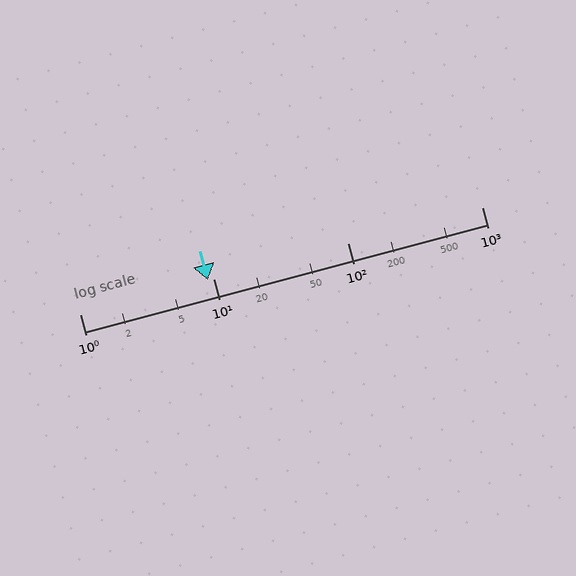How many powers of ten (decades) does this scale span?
The scale spans 3 decades, from 1 to 1000.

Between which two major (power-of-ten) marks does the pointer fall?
The pointer is between 1 and 10.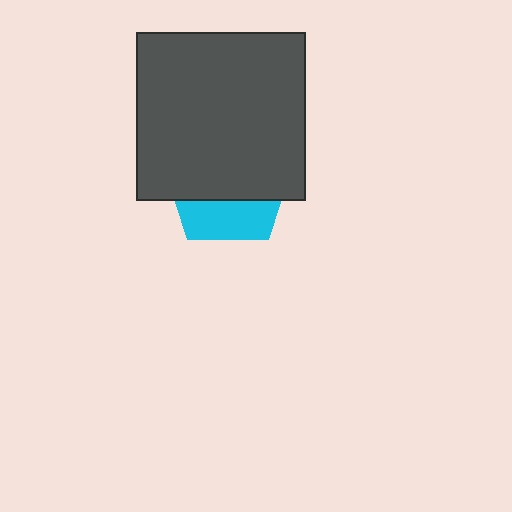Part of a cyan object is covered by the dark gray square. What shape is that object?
It is a pentagon.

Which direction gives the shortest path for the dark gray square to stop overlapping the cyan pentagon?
Moving up gives the shortest separation.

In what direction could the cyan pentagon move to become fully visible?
The cyan pentagon could move down. That would shift it out from behind the dark gray square entirely.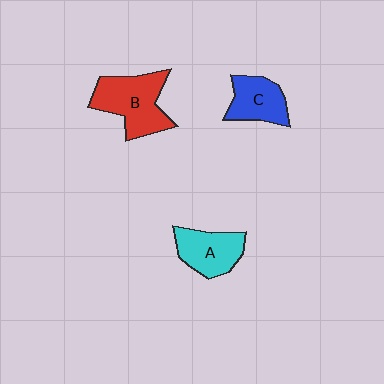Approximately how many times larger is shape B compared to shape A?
Approximately 1.3 times.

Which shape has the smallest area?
Shape C (blue).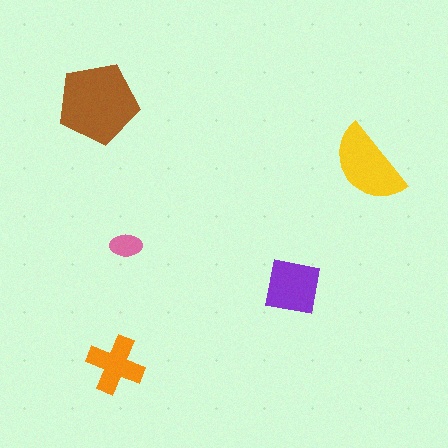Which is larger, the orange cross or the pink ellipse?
The orange cross.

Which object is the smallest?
The pink ellipse.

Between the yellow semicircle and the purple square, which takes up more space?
The yellow semicircle.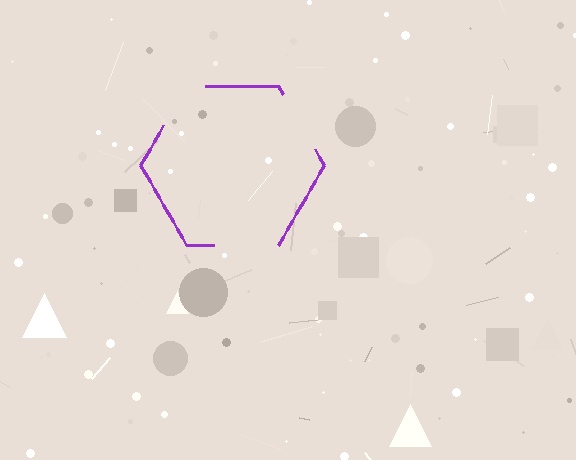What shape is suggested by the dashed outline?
The dashed outline suggests a hexagon.